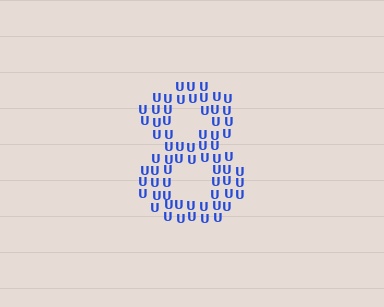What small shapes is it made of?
It is made of small letter U's.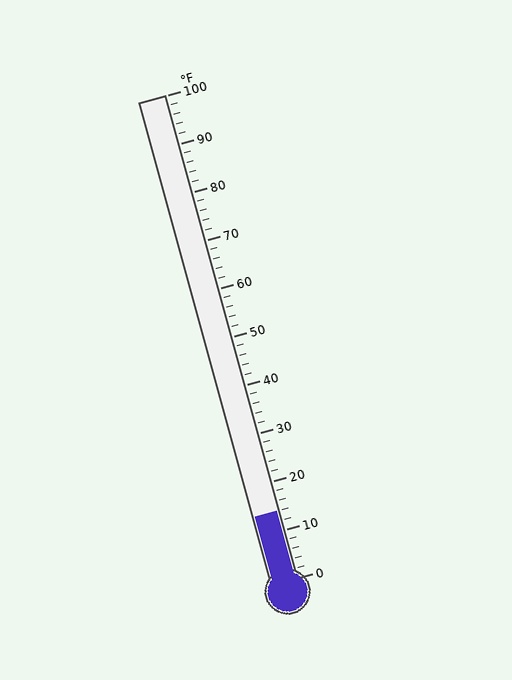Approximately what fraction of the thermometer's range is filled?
The thermometer is filled to approximately 15% of its range.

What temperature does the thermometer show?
The thermometer shows approximately 14°F.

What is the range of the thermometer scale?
The thermometer scale ranges from 0°F to 100°F.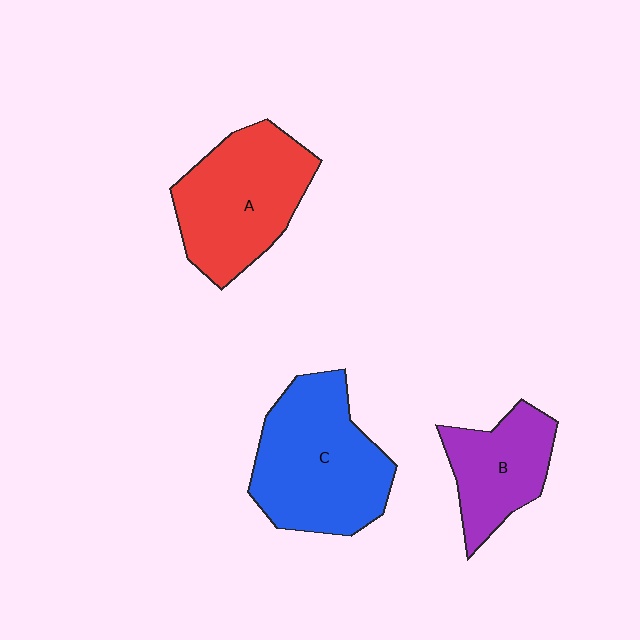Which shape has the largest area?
Shape C (blue).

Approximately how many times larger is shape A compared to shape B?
Approximately 1.5 times.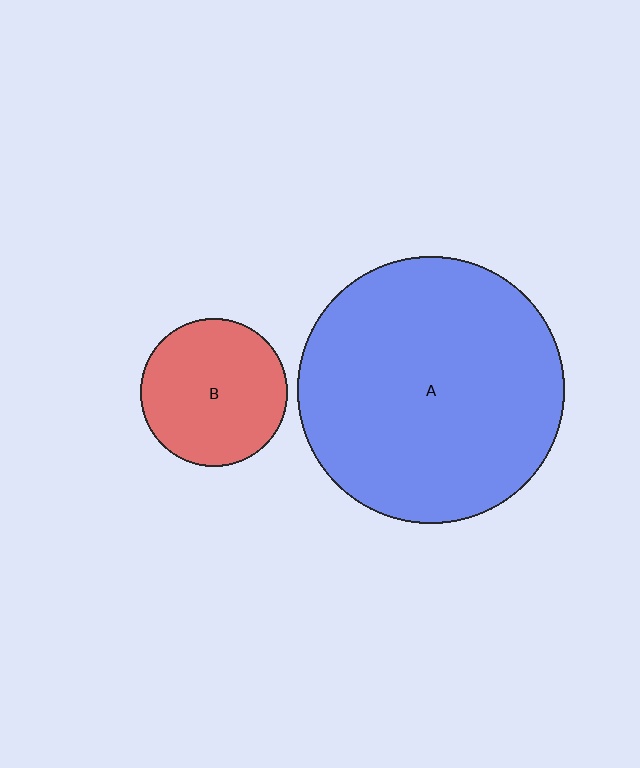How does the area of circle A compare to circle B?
Approximately 3.3 times.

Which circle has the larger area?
Circle A (blue).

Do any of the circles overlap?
No, none of the circles overlap.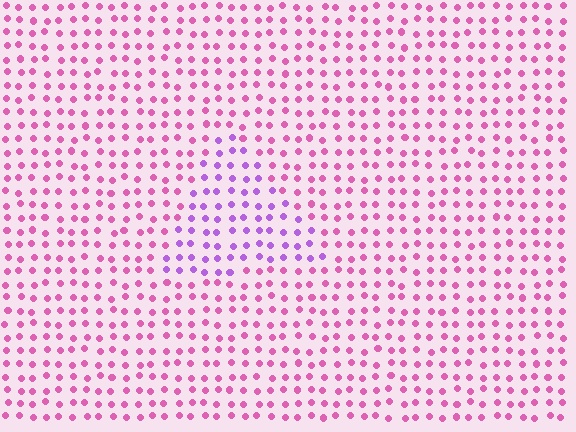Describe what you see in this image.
The image is filled with small pink elements in a uniform arrangement. A triangle-shaped region is visible where the elements are tinted to a slightly different hue, forming a subtle color boundary.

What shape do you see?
I see a triangle.